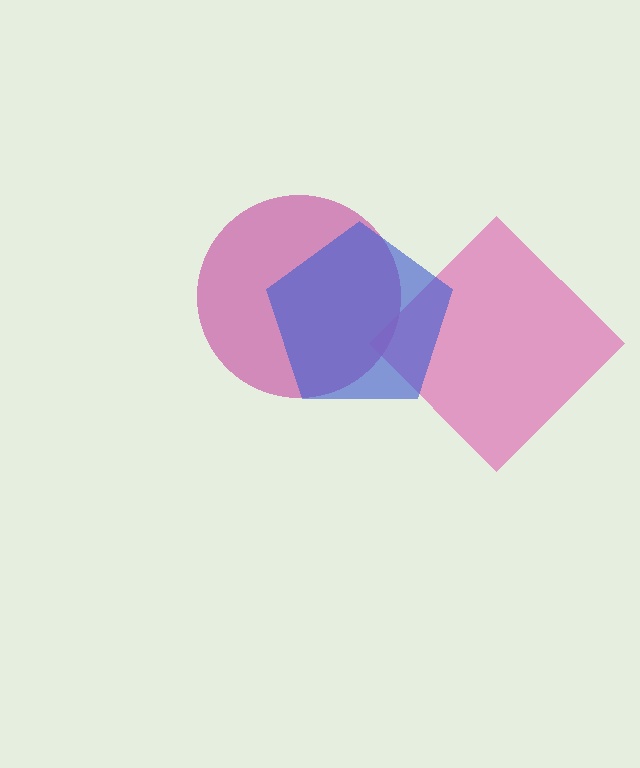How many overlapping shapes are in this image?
There are 3 overlapping shapes in the image.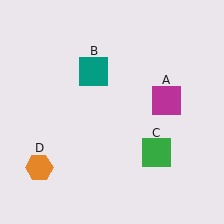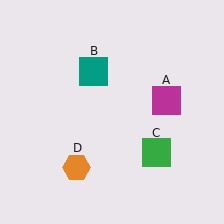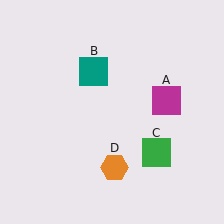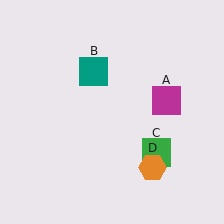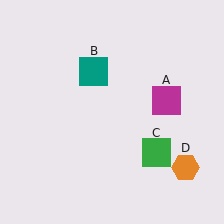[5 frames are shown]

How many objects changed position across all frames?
1 object changed position: orange hexagon (object D).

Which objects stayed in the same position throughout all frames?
Magenta square (object A) and teal square (object B) and green square (object C) remained stationary.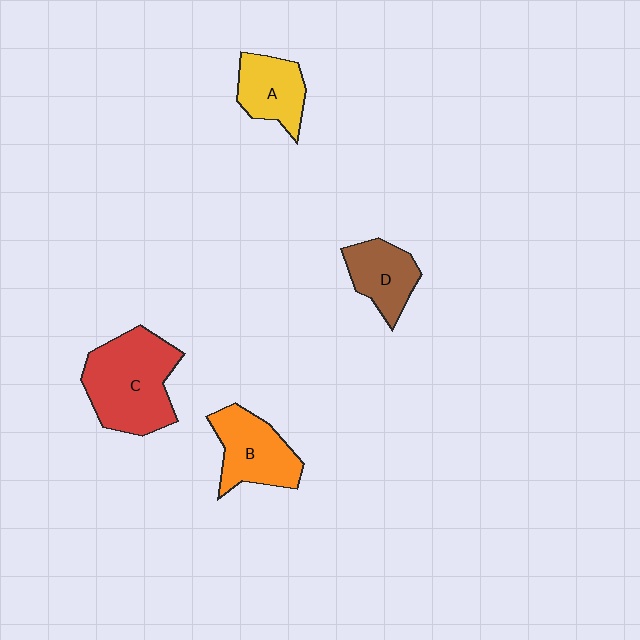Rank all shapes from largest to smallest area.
From largest to smallest: C (red), B (orange), A (yellow), D (brown).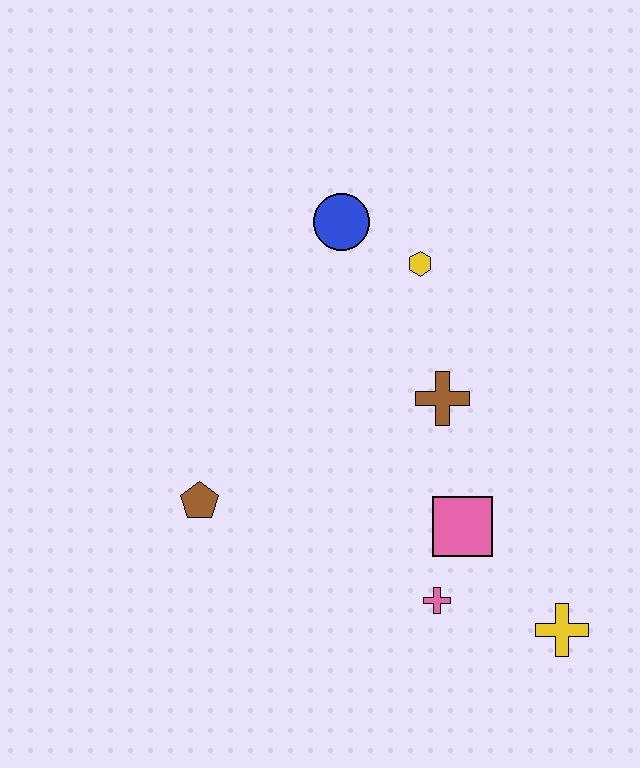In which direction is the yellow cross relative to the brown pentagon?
The yellow cross is to the right of the brown pentagon.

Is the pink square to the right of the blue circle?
Yes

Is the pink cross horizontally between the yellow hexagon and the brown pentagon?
No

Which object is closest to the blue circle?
The yellow hexagon is closest to the blue circle.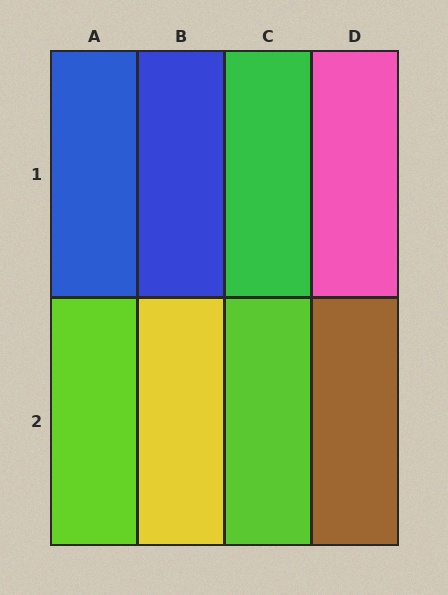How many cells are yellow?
1 cell is yellow.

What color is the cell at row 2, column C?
Lime.